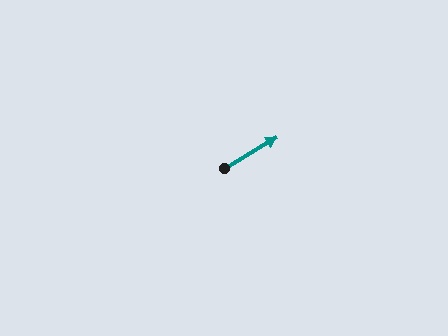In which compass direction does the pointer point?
Northeast.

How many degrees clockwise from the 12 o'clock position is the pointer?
Approximately 59 degrees.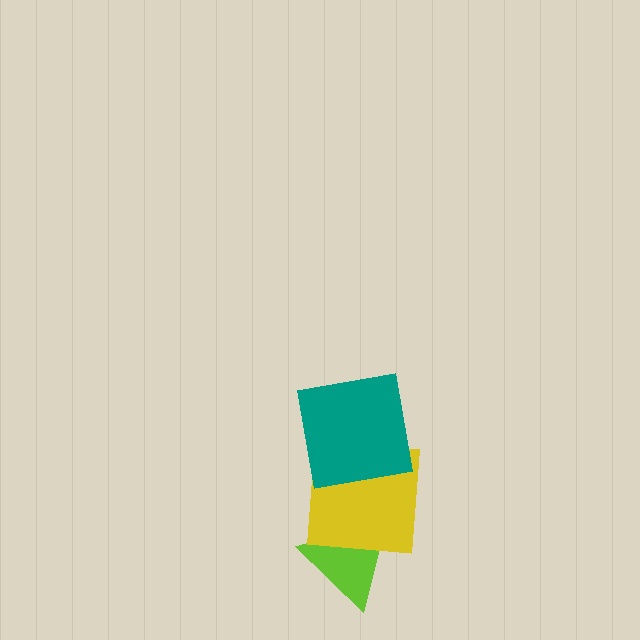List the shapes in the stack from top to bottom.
From top to bottom: the teal square, the yellow square, the lime triangle.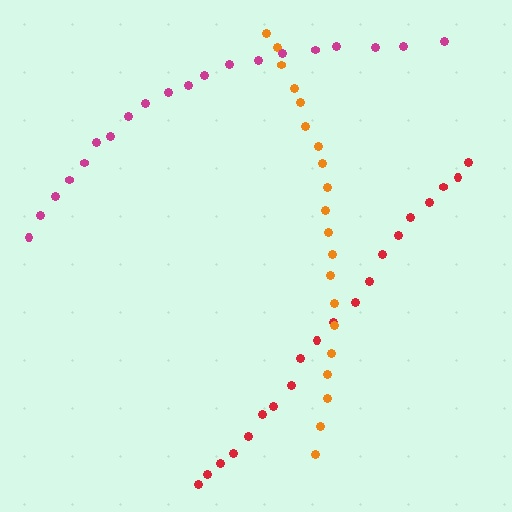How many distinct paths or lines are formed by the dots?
There are 3 distinct paths.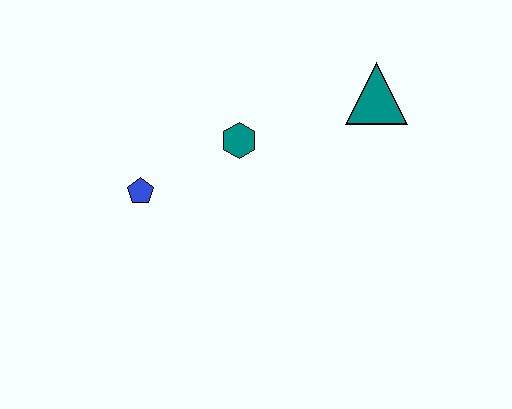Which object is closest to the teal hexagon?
The blue pentagon is closest to the teal hexagon.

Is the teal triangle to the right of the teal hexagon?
Yes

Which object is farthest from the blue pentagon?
The teal triangle is farthest from the blue pentagon.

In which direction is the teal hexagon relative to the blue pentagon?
The teal hexagon is to the right of the blue pentagon.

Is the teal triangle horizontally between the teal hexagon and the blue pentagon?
No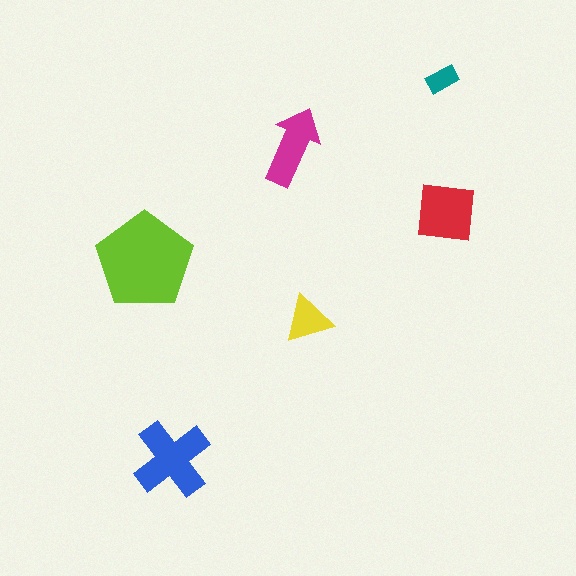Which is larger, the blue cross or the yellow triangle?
The blue cross.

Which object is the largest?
The lime pentagon.